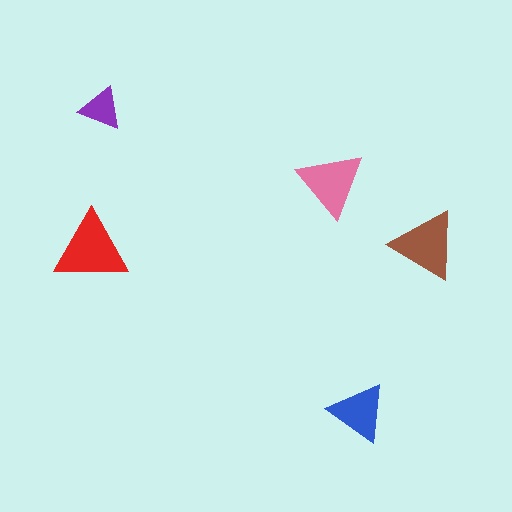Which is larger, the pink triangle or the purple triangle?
The pink one.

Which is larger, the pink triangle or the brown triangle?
The brown one.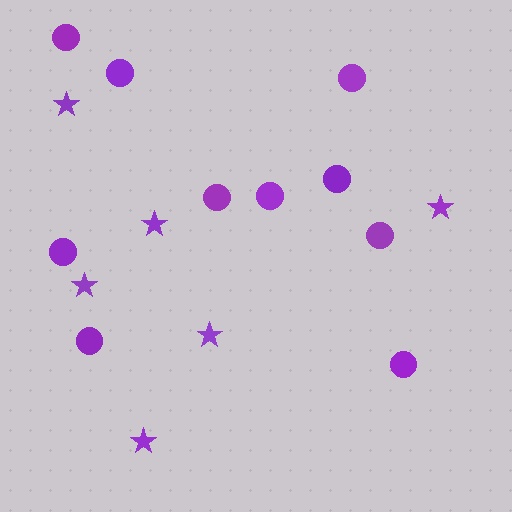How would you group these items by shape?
There are 2 groups: one group of circles (10) and one group of stars (6).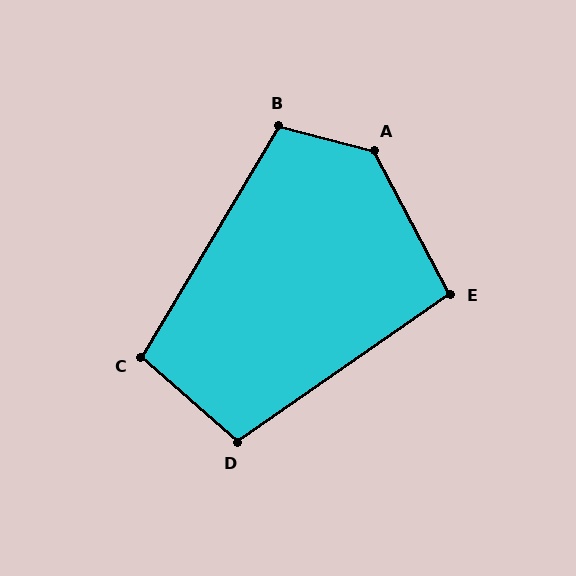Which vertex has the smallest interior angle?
E, at approximately 97 degrees.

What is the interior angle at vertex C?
Approximately 101 degrees (obtuse).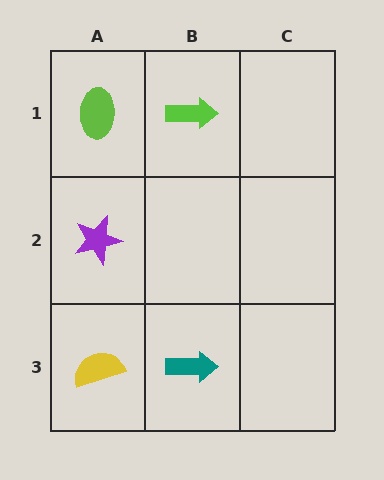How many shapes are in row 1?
2 shapes.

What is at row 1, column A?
A lime ellipse.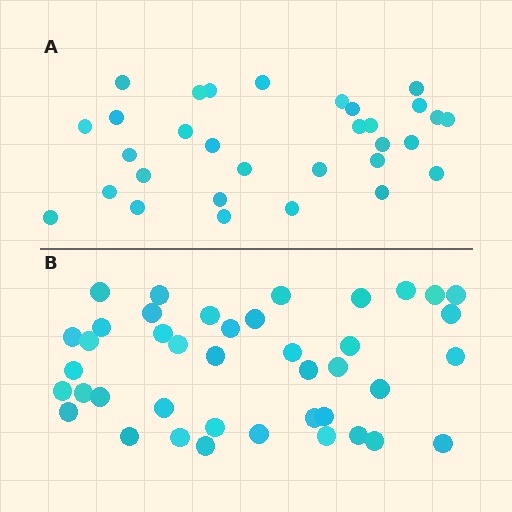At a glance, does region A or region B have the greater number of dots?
Region B (the bottom region) has more dots.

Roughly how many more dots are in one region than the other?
Region B has roughly 10 or so more dots than region A.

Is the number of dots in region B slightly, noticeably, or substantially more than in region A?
Region B has noticeably more, but not dramatically so. The ratio is roughly 1.3 to 1.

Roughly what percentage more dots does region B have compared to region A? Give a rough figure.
About 30% more.